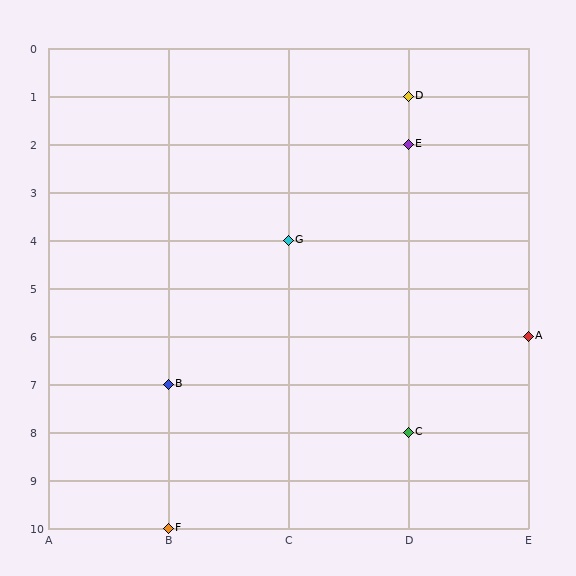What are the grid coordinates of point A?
Point A is at grid coordinates (E, 6).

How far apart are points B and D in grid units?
Points B and D are 2 columns and 6 rows apart (about 6.3 grid units diagonally).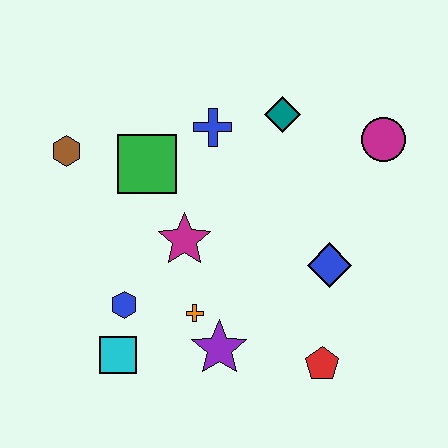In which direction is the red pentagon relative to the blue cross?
The red pentagon is below the blue cross.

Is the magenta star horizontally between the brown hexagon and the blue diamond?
Yes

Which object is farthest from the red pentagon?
The brown hexagon is farthest from the red pentagon.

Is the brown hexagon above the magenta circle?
No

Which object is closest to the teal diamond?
The blue cross is closest to the teal diamond.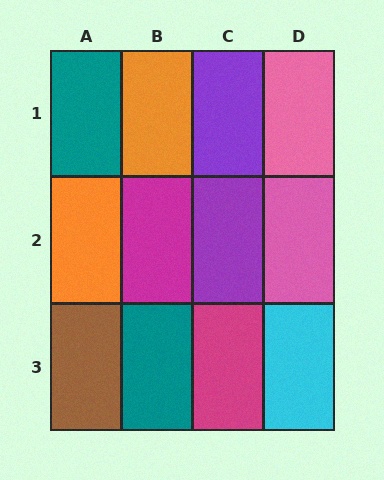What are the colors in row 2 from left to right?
Orange, magenta, purple, pink.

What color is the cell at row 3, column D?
Cyan.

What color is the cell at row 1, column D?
Pink.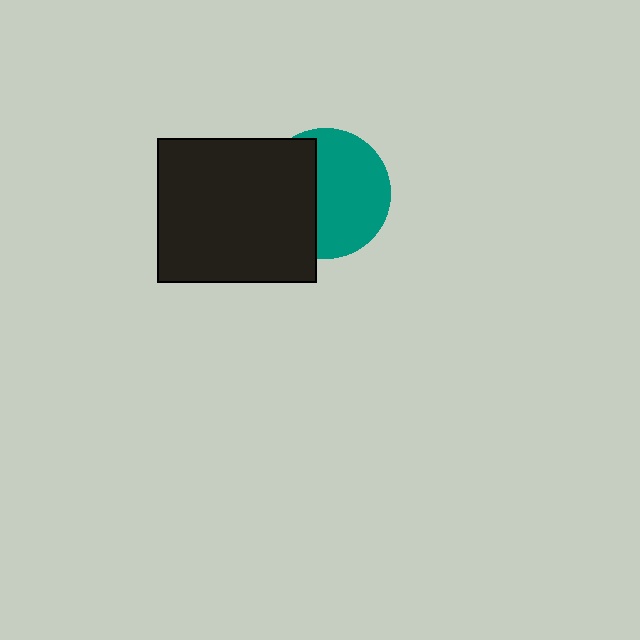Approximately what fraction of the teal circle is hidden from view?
Roughly 41% of the teal circle is hidden behind the black rectangle.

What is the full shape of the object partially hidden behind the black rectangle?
The partially hidden object is a teal circle.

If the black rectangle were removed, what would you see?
You would see the complete teal circle.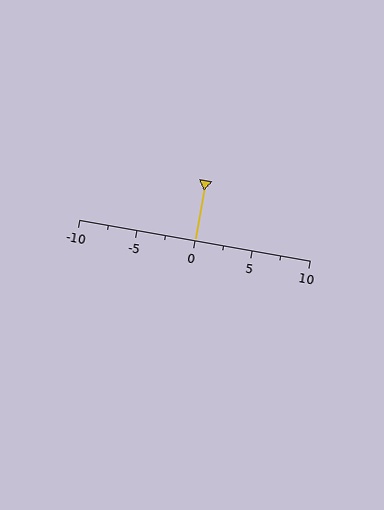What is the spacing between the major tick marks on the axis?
The major ticks are spaced 5 apart.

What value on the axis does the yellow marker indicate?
The marker indicates approximately 0.